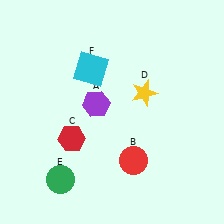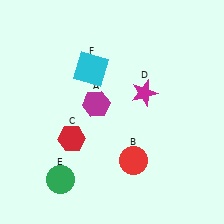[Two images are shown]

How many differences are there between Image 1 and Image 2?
There are 2 differences between the two images.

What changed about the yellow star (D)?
In Image 1, D is yellow. In Image 2, it changed to magenta.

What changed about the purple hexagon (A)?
In Image 1, A is purple. In Image 2, it changed to magenta.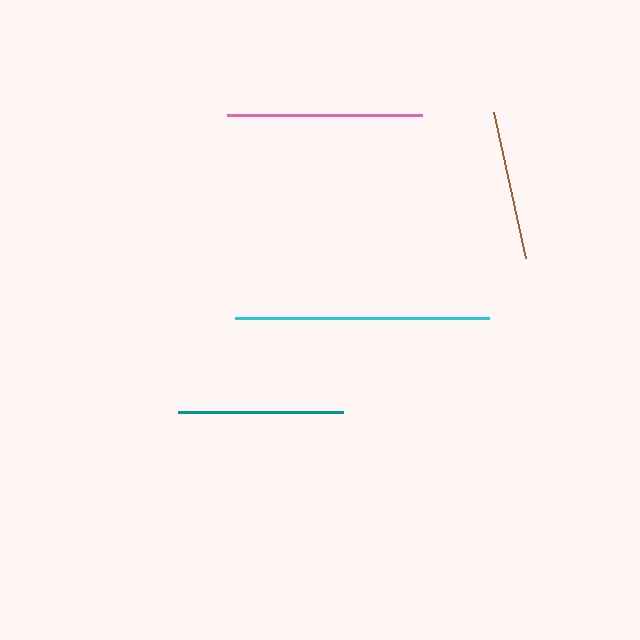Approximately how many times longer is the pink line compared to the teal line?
The pink line is approximately 1.2 times the length of the teal line.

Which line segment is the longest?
The cyan line is the longest at approximately 255 pixels.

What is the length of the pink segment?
The pink segment is approximately 195 pixels long.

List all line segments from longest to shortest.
From longest to shortest: cyan, pink, teal, brown.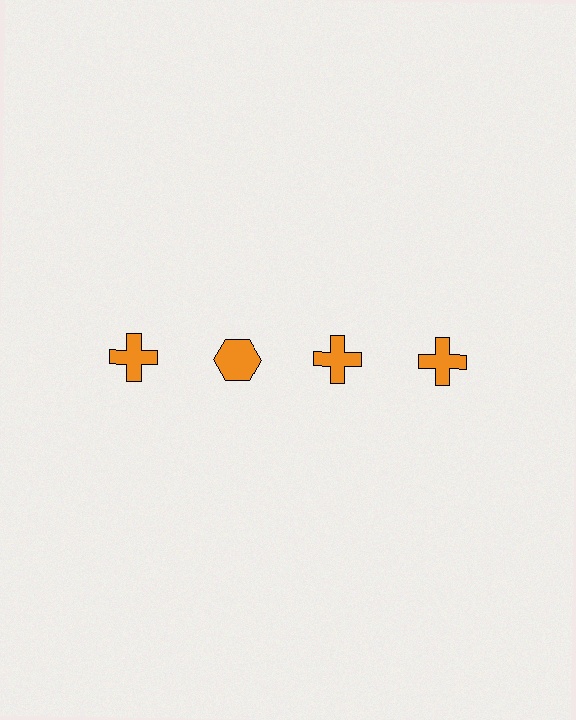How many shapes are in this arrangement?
There are 4 shapes arranged in a grid pattern.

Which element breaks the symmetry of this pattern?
The orange hexagon in the top row, second from left column breaks the symmetry. All other shapes are orange crosses.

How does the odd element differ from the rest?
It has a different shape: hexagon instead of cross.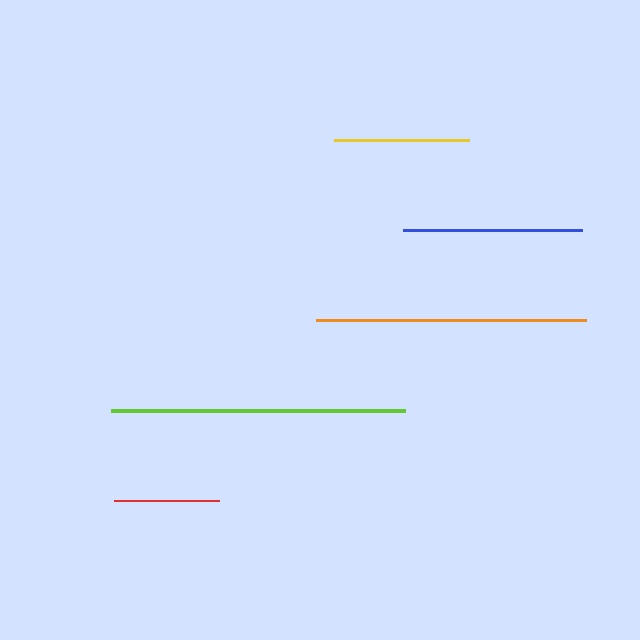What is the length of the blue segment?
The blue segment is approximately 179 pixels long.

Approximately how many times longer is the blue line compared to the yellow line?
The blue line is approximately 1.3 times the length of the yellow line.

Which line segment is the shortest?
The red line is the shortest at approximately 105 pixels.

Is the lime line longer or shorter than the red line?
The lime line is longer than the red line.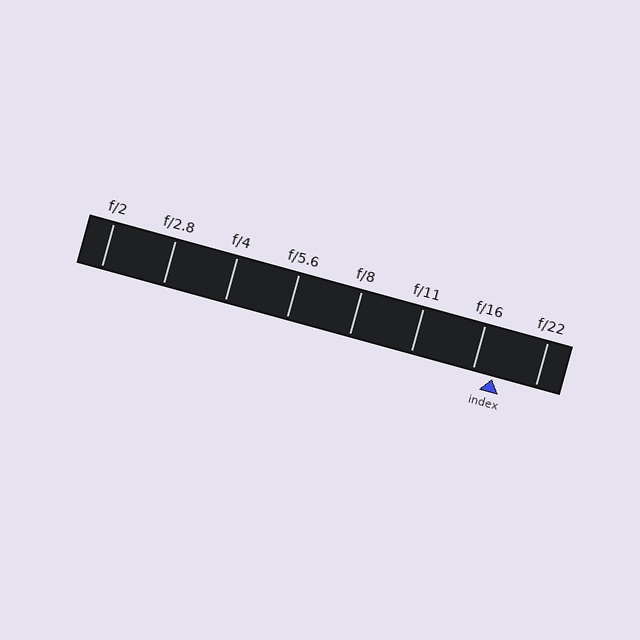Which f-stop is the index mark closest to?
The index mark is closest to f/16.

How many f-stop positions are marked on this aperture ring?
There are 8 f-stop positions marked.